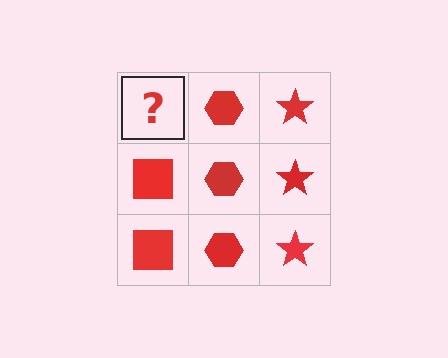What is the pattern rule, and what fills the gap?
The rule is that each column has a consistent shape. The gap should be filled with a red square.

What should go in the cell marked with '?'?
The missing cell should contain a red square.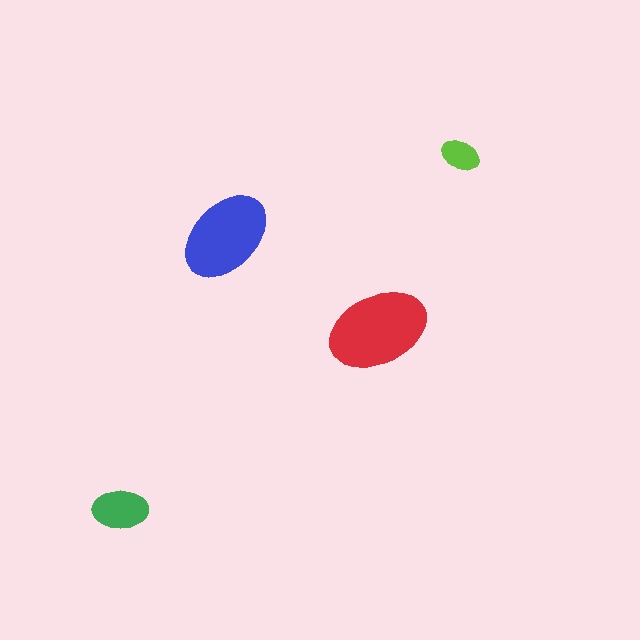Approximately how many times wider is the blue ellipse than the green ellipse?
About 1.5 times wider.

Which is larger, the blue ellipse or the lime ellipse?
The blue one.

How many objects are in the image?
There are 4 objects in the image.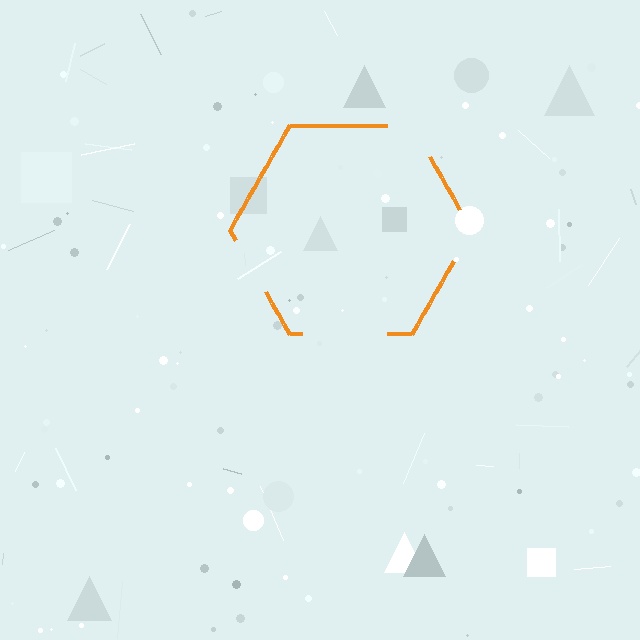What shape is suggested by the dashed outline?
The dashed outline suggests a hexagon.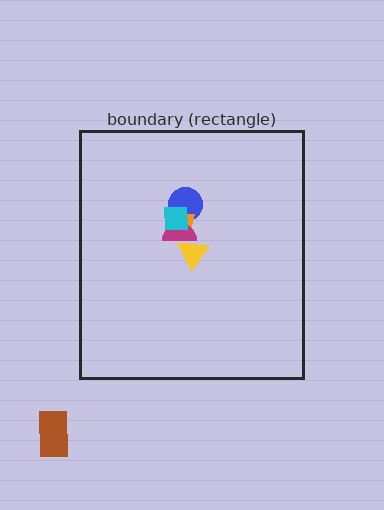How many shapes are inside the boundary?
5 inside, 1 outside.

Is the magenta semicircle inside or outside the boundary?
Inside.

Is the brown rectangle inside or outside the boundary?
Outside.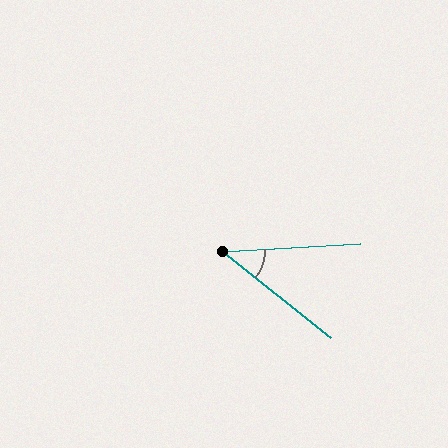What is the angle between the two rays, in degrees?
Approximately 42 degrees.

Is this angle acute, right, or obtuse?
It is acute.